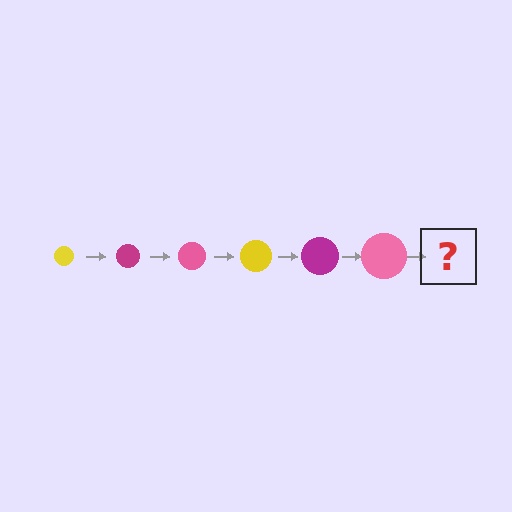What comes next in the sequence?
The next element should be a yellow circle, larger than the previous one.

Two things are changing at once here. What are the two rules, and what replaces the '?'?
The two rules are that the circle grows larger each step and the color cycles through yellow, magenta, and pink. The '?' should be a yellow circle, larger than the previous one.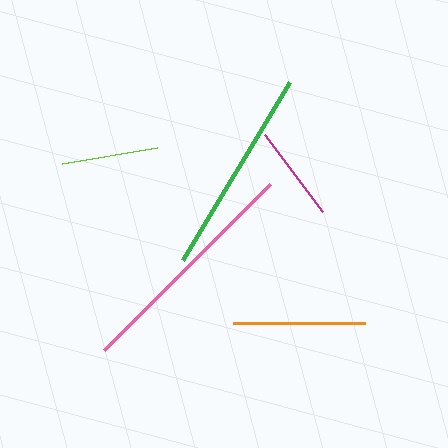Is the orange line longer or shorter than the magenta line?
The orange line is longer than the magenta line.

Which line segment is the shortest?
The lime line is the shortest at approximately 96 pixels.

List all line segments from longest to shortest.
From longest to shortest: pink, green, orange, magenta, lime.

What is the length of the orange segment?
The orange segment is approximately 132 pixels long.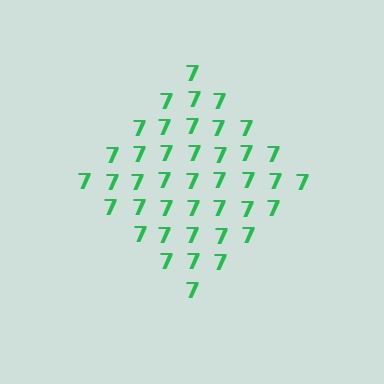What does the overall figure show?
The overall figure shows a diamond.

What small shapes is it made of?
It is made of small digit 7's.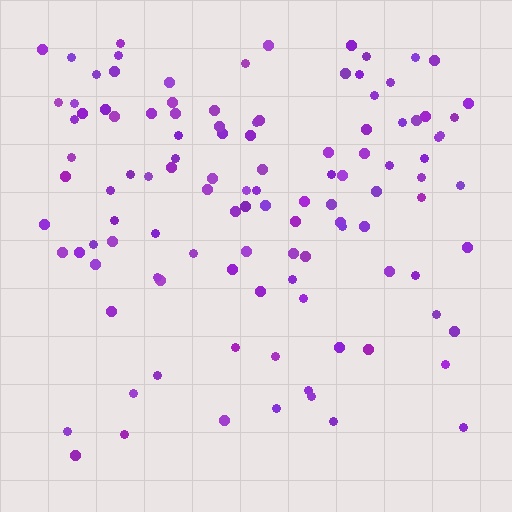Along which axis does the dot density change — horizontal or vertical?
Vertical.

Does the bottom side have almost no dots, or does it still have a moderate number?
Still a moderate number, just noticeably fewer than the top.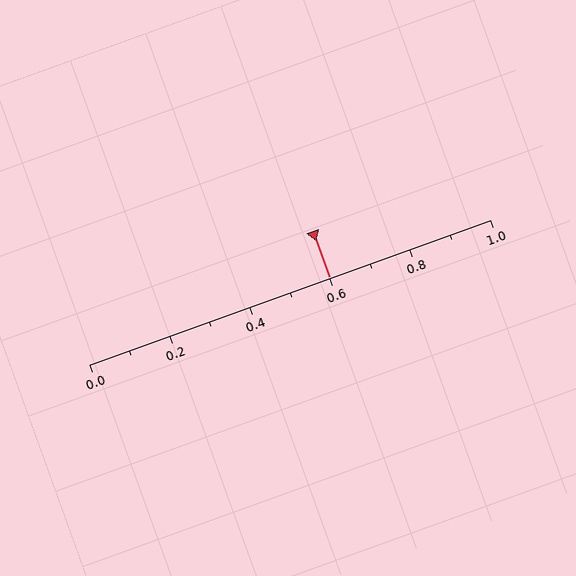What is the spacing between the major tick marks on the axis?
The major ticks are spaced 0.2 apart.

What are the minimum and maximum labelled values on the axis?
The axis runs from 0.0 to 1.0.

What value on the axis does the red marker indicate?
The marker indicates approximately 0.6.